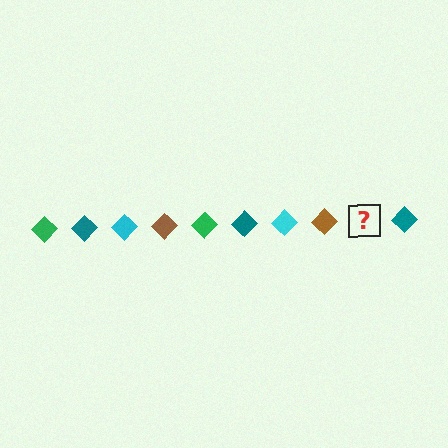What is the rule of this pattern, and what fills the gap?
The rule is that the pattern cycles through green, teal, cyan, brown diamonds. The gap should be filled with a green diamond.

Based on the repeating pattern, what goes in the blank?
The blank should be a green diamond.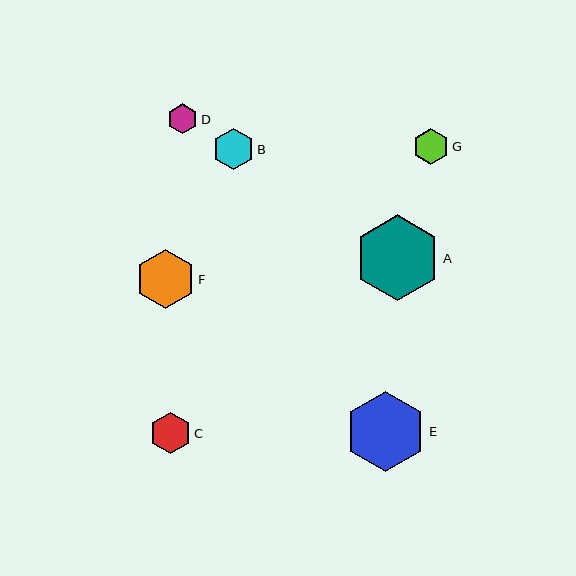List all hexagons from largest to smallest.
From largest to smallest: A, E, F, B, C, G, D.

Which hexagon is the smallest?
Hexagon D is the smallest with a size of approximately 30 pixels.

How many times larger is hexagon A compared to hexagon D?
Hexagon A is approximately 2.9 times the size of hexagon D.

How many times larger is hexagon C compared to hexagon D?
Hexagon C is approximately 1.4 times the size of hexagon D.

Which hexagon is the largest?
Hexagon A is the largest with a size of approximately 86 pixels.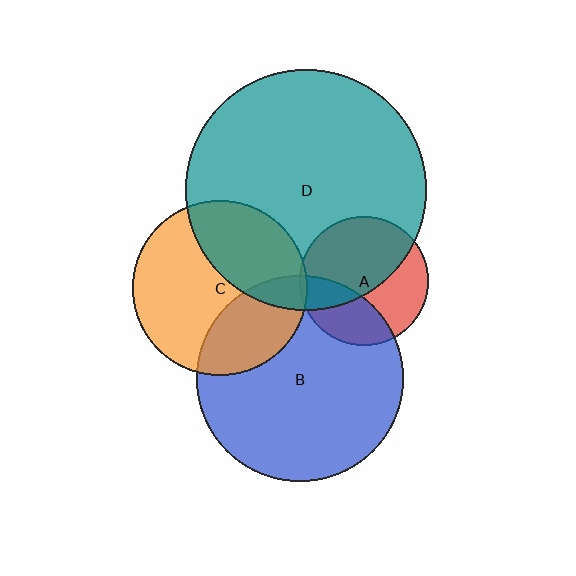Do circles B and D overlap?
Yes.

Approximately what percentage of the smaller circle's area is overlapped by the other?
Approximately 10%.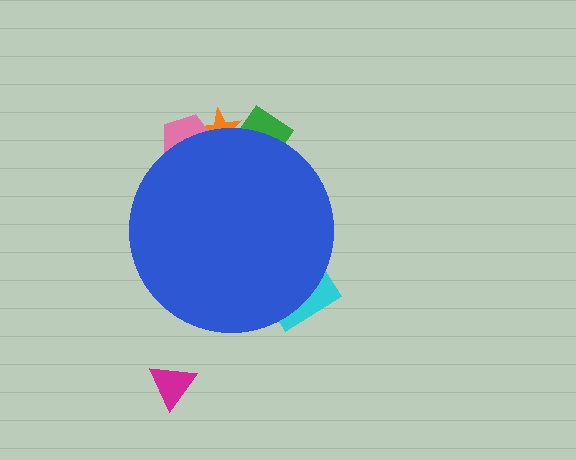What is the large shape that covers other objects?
A blue circle.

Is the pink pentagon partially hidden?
Yes, the pink pentagon is partially hidden behind the blue circle.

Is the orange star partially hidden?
Yes, the orange star is partially hidden behind the blue circle.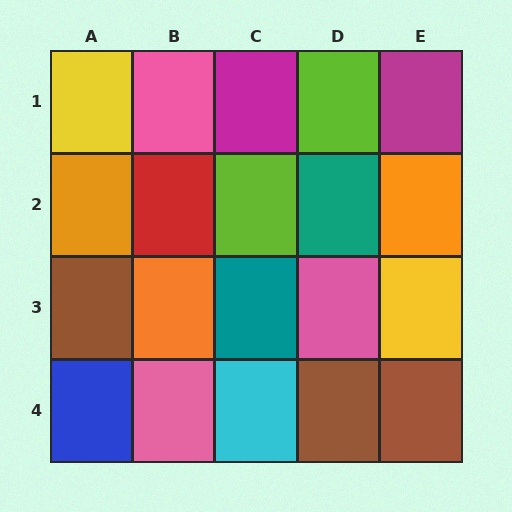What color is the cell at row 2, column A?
Orange.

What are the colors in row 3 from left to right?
Brown, orange, teal, pink, yellow.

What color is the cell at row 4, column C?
Cyan.